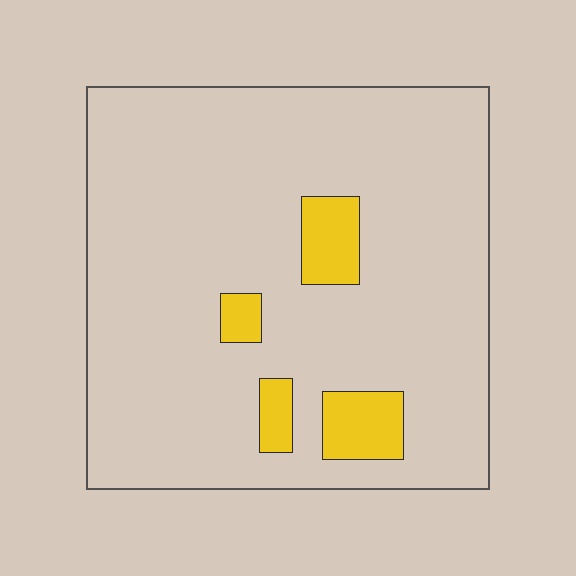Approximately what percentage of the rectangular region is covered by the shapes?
Approximately 10%.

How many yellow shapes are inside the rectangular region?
4.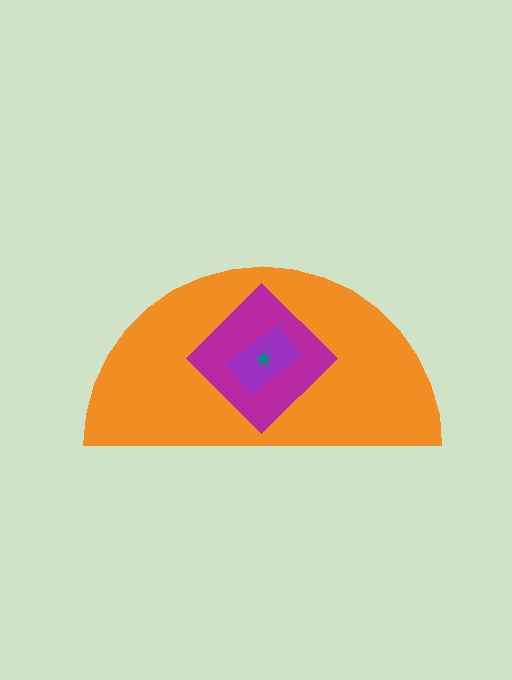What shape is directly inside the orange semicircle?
The magenta diamond.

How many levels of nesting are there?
4.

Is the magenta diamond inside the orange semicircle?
Yes.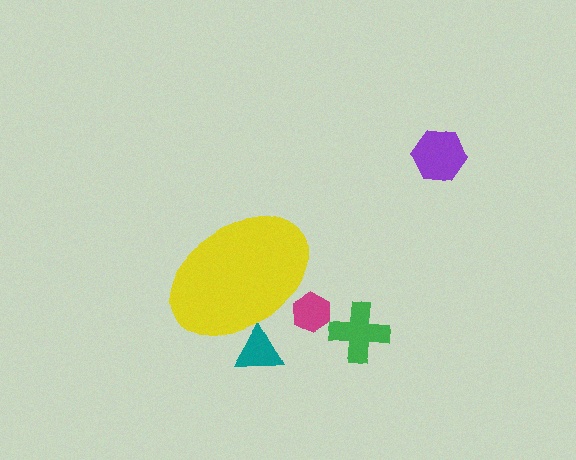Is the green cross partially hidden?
No, the green cross is fully visible.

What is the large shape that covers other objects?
A yellow ellipse.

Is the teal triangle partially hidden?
Yes, the teal triangle is partially hidden behind the yellow ellipse.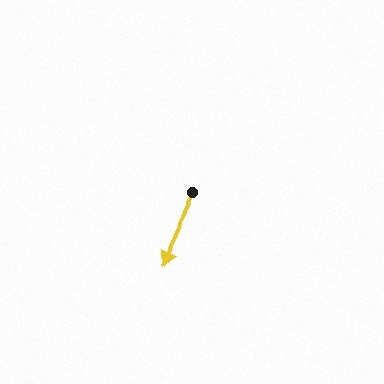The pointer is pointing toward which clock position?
Roughly 7 o'clock.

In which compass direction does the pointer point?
Southwest.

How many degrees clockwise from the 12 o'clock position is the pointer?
Approximately 204 degrees.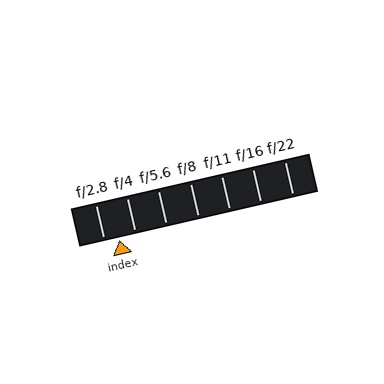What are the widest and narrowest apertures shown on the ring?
The widest aperture shown is f/2.8 and the narrowest is f/22.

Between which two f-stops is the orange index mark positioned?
The index mark is between f/2.8 and f/4.